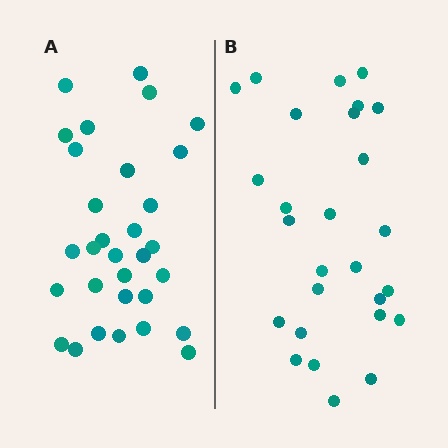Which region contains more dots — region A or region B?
Region A (the left region) has more dots.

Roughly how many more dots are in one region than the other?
Region A has about 4 more dots than region B.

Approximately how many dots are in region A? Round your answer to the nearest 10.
About 30 dots. (The exact count is 31, which rounds to 30.)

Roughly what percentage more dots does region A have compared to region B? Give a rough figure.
About 15% more.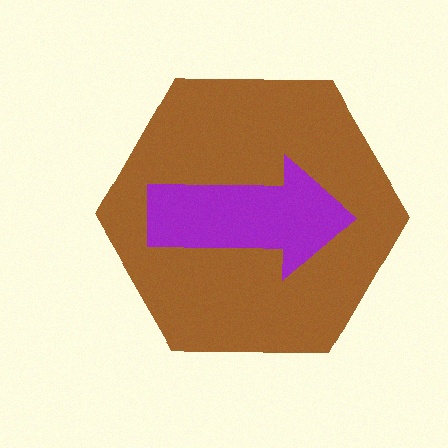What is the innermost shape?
The purple arrow.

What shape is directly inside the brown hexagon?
The purple arrow.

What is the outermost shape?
The brown hexagon.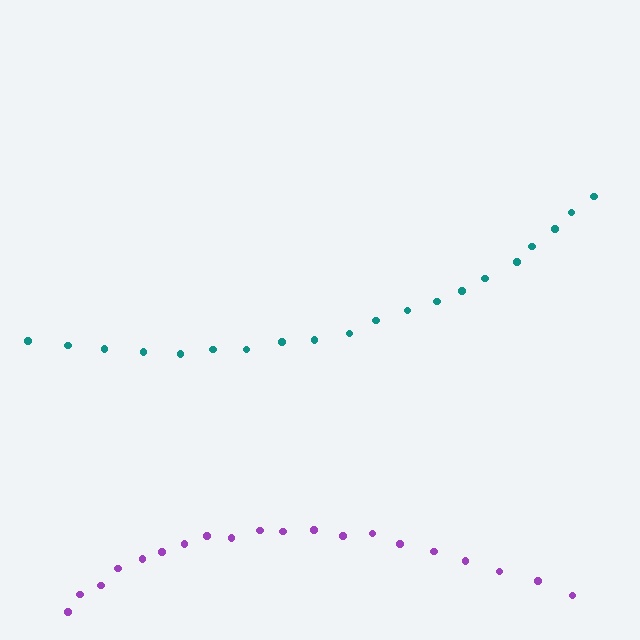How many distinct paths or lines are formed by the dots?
There are 2 distinct paths.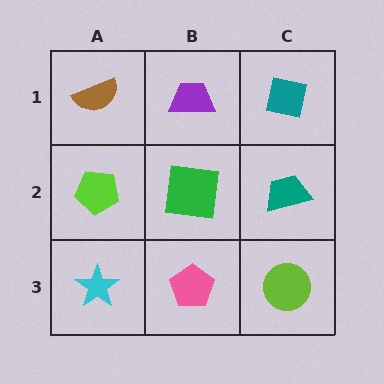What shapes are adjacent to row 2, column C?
A teal square (row 1, column C), a lime circle (row 3, column C), a green square (row 2, column B).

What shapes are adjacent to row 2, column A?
A brown semicircle (row 1, column A), a cyan star (row 3, column A), a green square (row 2, column B).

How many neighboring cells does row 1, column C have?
2.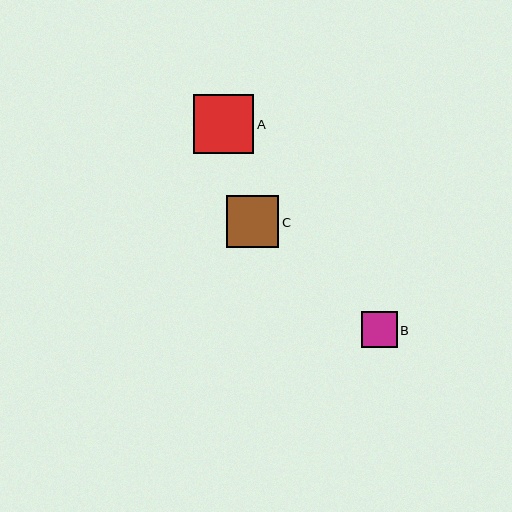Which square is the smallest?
Square B is the smallest with a size of approximately 36 pixels.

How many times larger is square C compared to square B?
Square C is approximately 1.4 times the size of square B.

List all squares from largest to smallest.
From largest to smallest: A, C, B.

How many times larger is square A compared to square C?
Square A is approximately 1.1 times the size of square C.